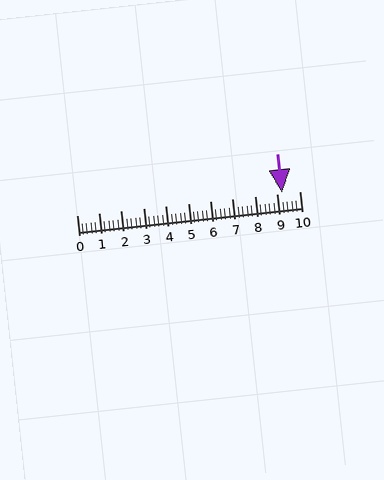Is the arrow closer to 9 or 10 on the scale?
The arrow is closer to 9.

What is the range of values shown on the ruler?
The ruler shows values from 0 to 10.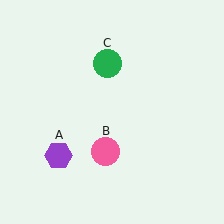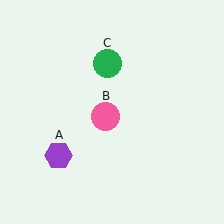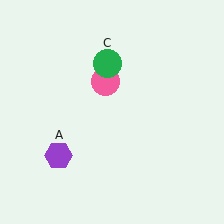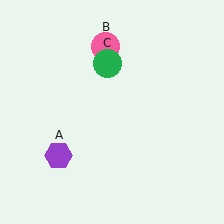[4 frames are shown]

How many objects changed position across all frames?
1 object changed position: pink circle (object B).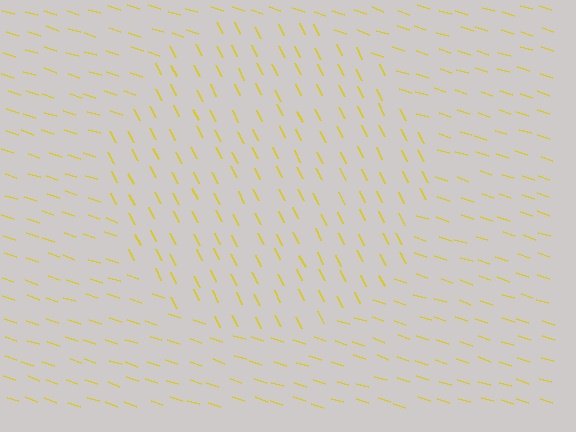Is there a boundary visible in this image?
Yes, there is a texture boundary formed by a change in line orientation.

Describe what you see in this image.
The image is filled with small yellow line segments. A circle region in the image has lines oriented differently from the surrounding lines, creating a visible texture boundary.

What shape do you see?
I see a circle.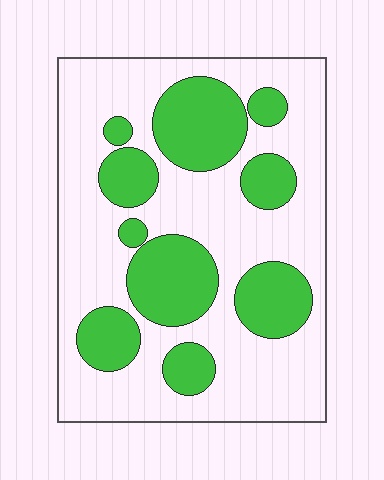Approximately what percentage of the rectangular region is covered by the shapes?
Approximately 35%.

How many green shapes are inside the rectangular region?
10.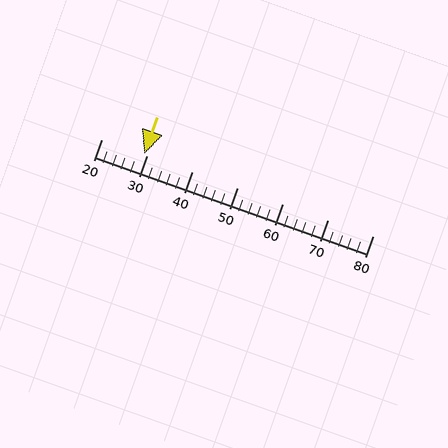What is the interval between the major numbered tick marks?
The major tick marks are spaced 10 units apart.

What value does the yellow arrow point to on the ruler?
The yellow arrow points to approximately 30.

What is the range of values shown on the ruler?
The ruler shows values from 20 to 80.